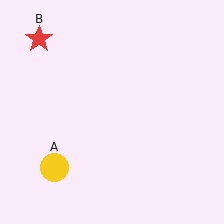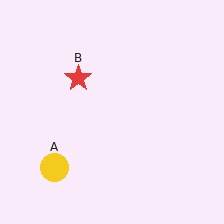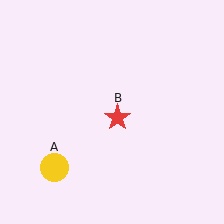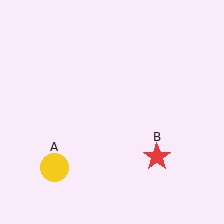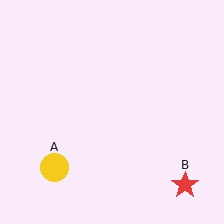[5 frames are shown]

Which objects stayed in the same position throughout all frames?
Yellow circle (object A) remained stationary.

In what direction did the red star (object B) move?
The red star (object B) moved down and to the right.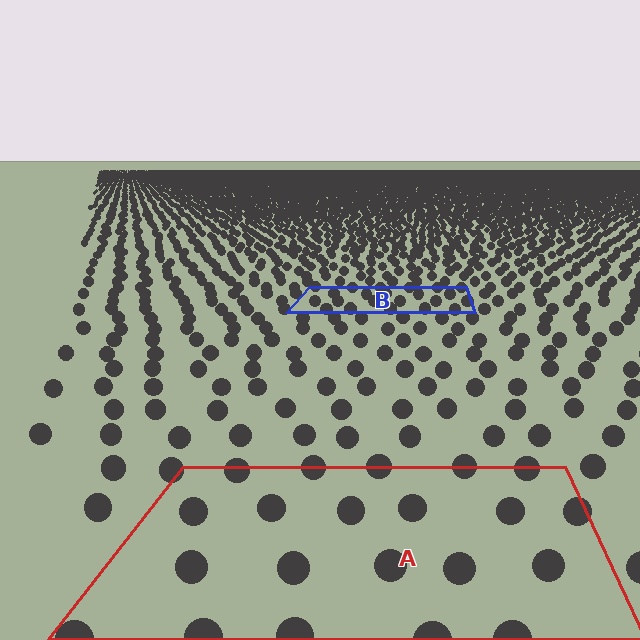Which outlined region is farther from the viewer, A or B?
Region B is farther from the viewer — the texture elements inside it appear smaller and more densely packed.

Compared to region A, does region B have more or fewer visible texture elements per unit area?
Region B has more texture elements per unit area — they are packed more densely because it is farther away.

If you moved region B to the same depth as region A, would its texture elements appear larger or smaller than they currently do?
They would appear larger. At a closer depth, the same texture elements are projected at a bigger on-screen size.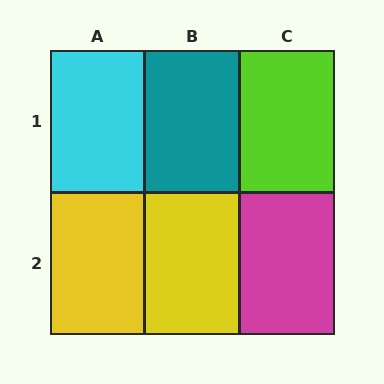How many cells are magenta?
1 cell is magenta.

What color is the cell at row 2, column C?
Magenta.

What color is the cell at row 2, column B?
Yellow.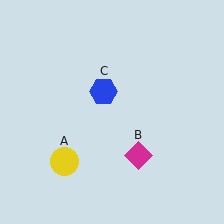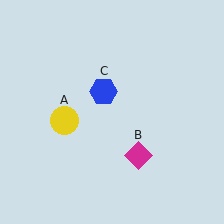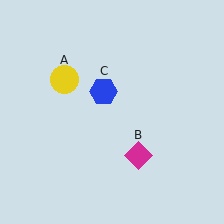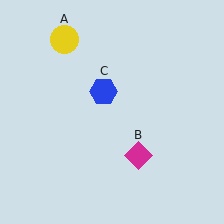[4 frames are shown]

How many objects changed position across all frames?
1 object changed position: yellow circle (object A).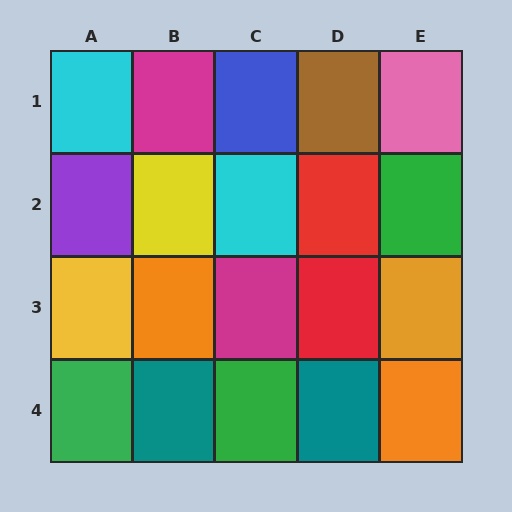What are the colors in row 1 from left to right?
Cyan, magenta, blue, brown, pink.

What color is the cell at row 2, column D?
Red.